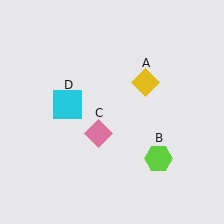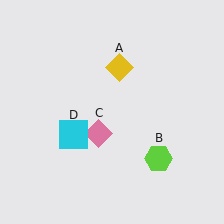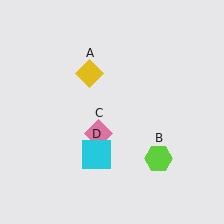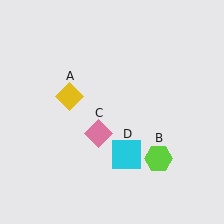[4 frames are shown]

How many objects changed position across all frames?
2 objects changed position: yellow diamond (object A), cyan square (object D).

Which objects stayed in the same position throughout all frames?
Lime hexagon (object B) and pink diamond (object C) remained stationary.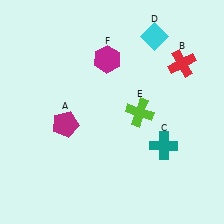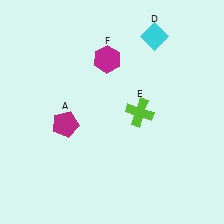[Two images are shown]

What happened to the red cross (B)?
The red cross (B) was removed in Image 2. It was in the top-right area of Image 1.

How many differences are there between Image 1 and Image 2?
There are 2 differences between the two images.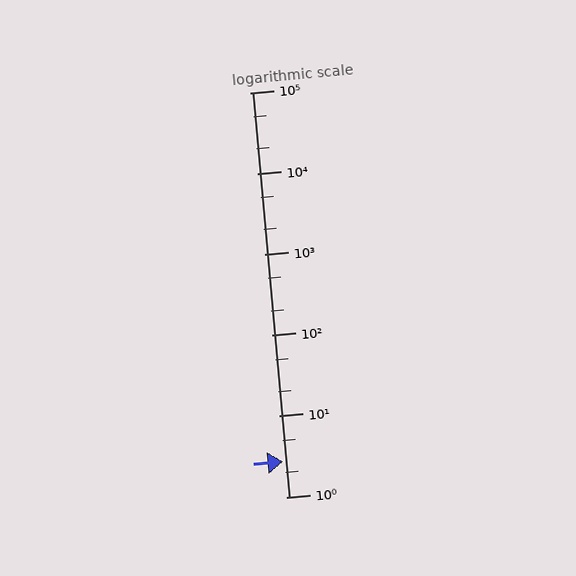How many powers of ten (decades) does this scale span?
The scale spans 5 decades, from 1 to 100000.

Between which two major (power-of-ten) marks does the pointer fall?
The pointer is between 1 and 10.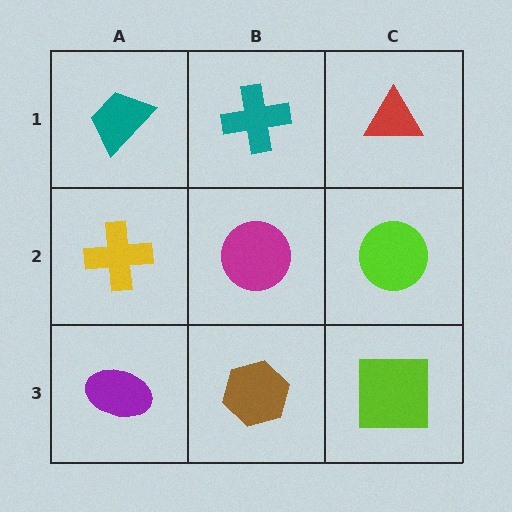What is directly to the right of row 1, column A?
A teal cross.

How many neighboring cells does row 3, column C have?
2.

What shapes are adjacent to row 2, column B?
A teal cross (row 1, column B), a brown hexagon (row 3, column B), a yellow cross (row 2, column A), a lime circle (row 2, column C).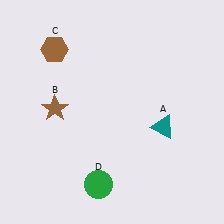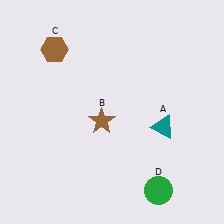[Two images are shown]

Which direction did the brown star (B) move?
The brown star (B) moved right.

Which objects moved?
The objects that moved are: the brown star (B), the green circle (D).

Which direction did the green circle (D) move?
The green circle (D) moved right.